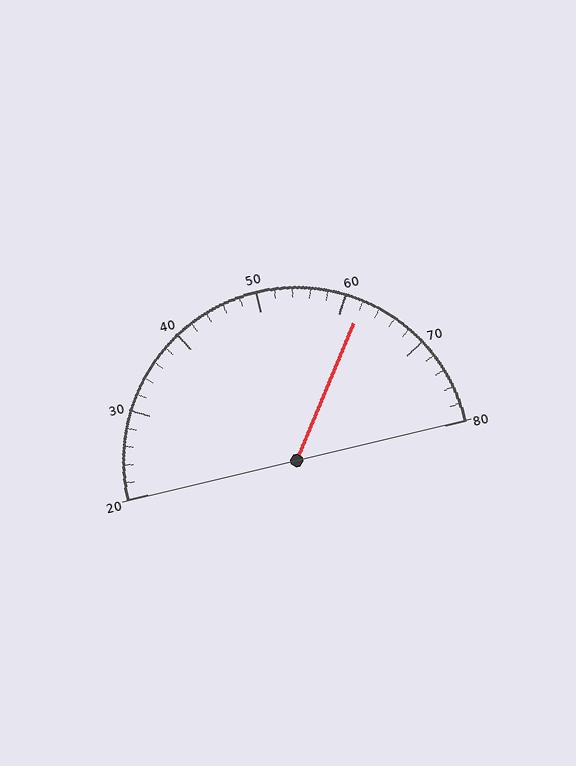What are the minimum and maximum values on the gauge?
The gauge ranges from 20 to 80.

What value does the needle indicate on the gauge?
The needle indicates approximately 62.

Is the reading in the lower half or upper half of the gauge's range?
The reading is in the upper half of the range (20 to 80).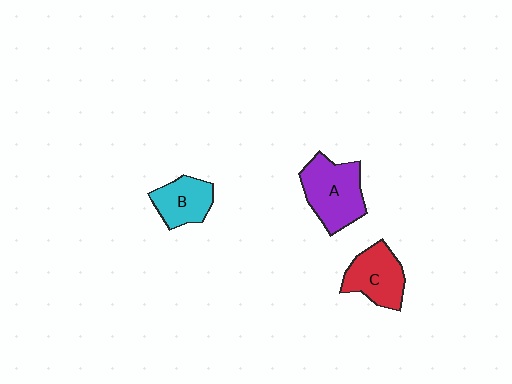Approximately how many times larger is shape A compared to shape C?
Approximately 1.2 times.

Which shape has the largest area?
Shape A (purple).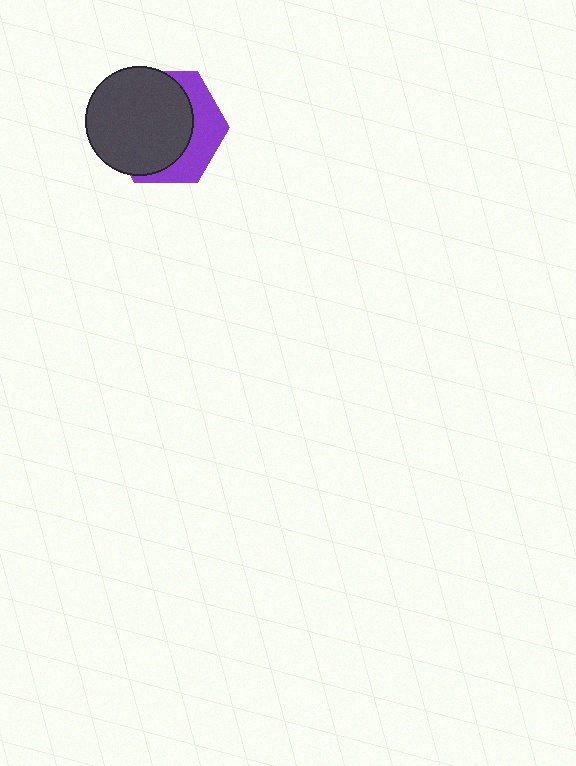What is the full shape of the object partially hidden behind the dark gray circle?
The partially hidden object is a purple hexagon.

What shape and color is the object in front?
The object in front is a dark gray circle.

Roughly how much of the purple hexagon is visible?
A small part of it is visible (roughly 35%).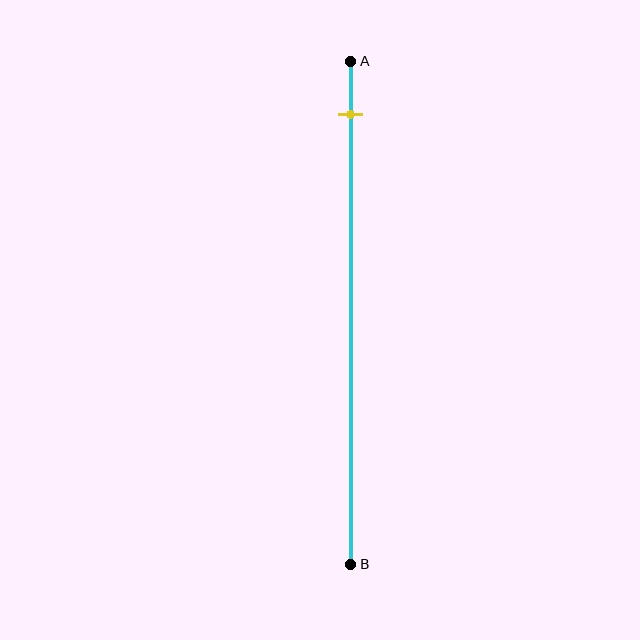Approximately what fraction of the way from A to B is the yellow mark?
The yellow mark is approximately 10% of the way from A to B.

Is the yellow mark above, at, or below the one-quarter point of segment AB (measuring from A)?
The yellow mark is above the one-quarter point of segment AB.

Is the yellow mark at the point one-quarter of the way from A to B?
No, the mark is at about 10% from A, not at the 25% one-quarter point.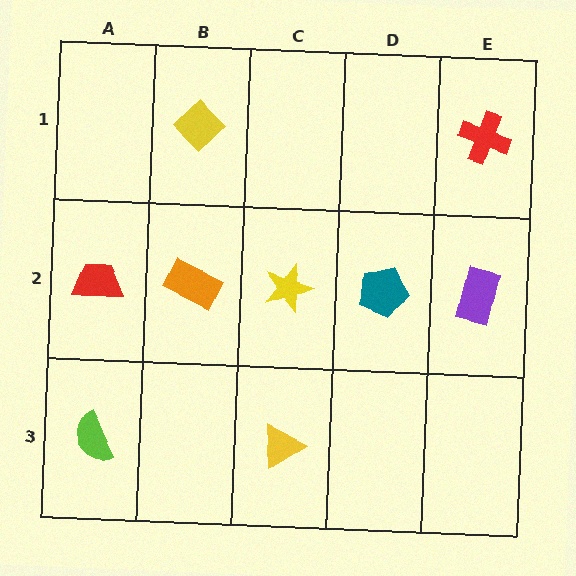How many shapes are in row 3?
2 shapes.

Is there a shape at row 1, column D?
No, that cell is empty.